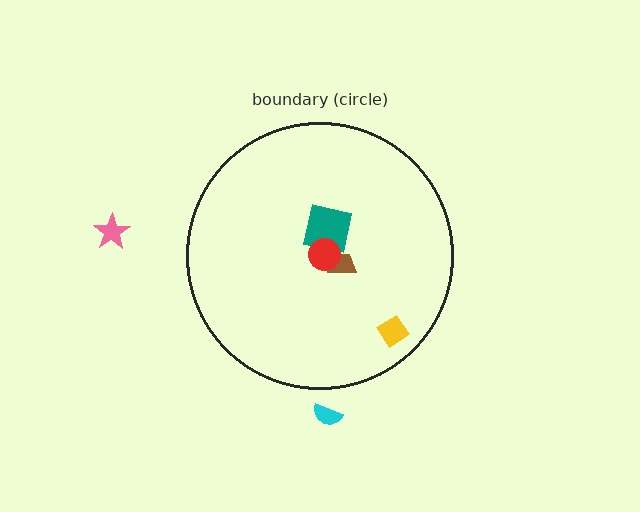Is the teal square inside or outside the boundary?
Inside.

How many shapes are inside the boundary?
4 inside, 2 outside.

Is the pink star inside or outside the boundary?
Outside.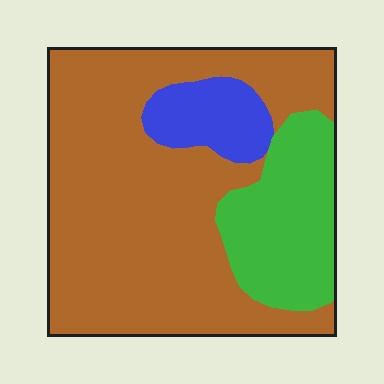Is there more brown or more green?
Brown.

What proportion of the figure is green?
Green covers about 20% of the figure.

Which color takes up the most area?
Brown, at roughly 70%.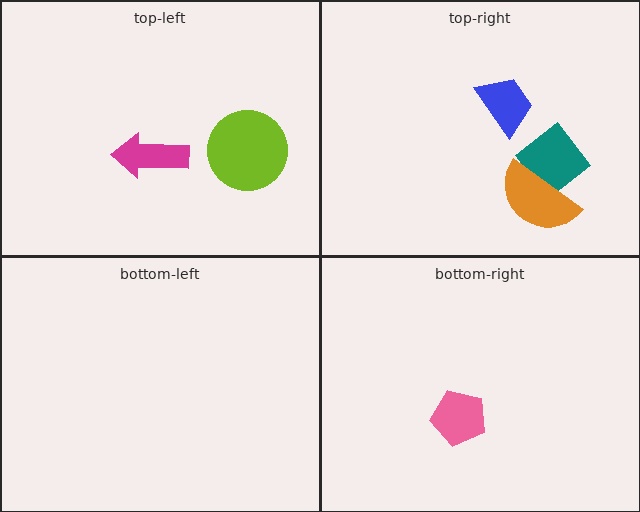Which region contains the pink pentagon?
The bottom-right region.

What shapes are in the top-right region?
The teal diamond, the blue trapezoid, the orange semicircle.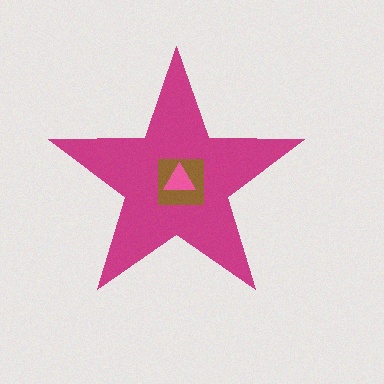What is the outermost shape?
The magenta star.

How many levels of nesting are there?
3.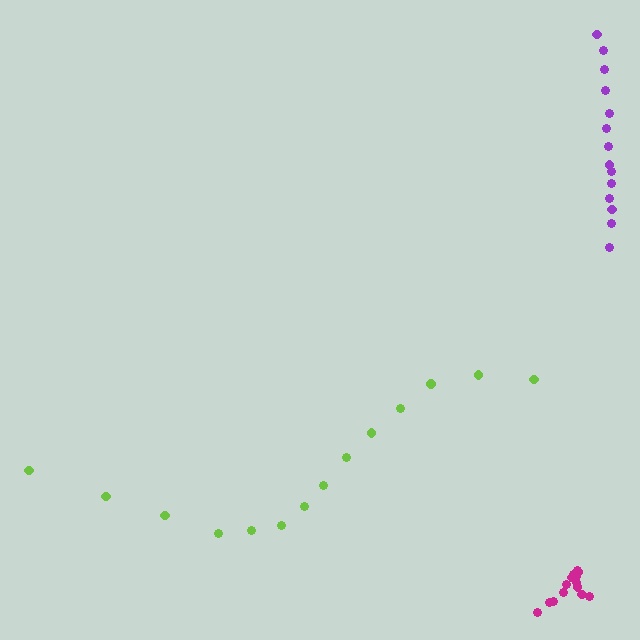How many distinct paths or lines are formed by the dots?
There are 3 distinct paths.